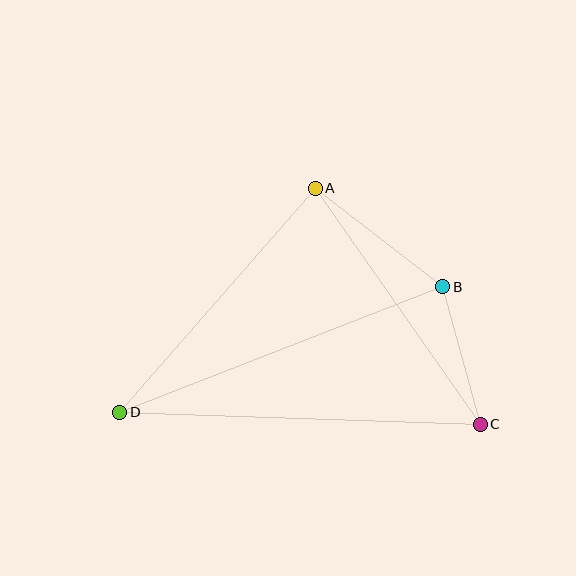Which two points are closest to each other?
Points B and C are closest to each other.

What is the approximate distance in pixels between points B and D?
The distance between B and D is approximately 346 pixels.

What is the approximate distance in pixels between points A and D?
The distance between A and D is approximately 297 pixels.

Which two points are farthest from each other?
Points C and D are farthest from each other.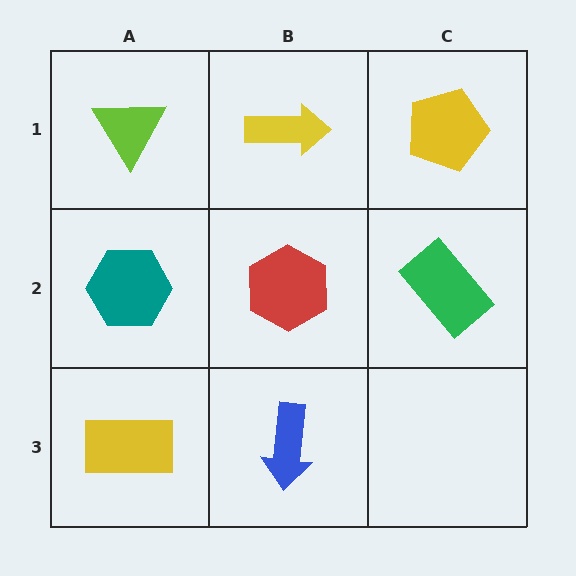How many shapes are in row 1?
3 shapes.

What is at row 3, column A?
A yellow rectangle.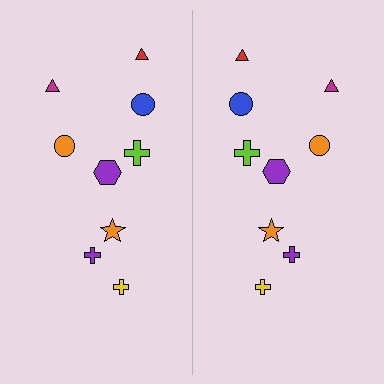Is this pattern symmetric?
Yes, this pattern has bilateral (reflection) symmetry.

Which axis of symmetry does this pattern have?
The pattern has a vertical axis of symmetry running through the center of the image.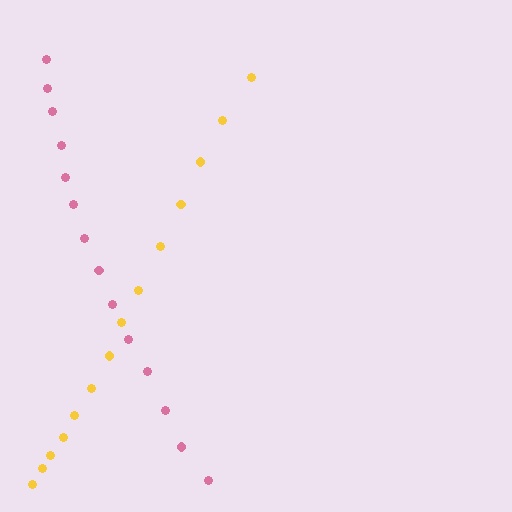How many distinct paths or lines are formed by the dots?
There are 2 distinct paths.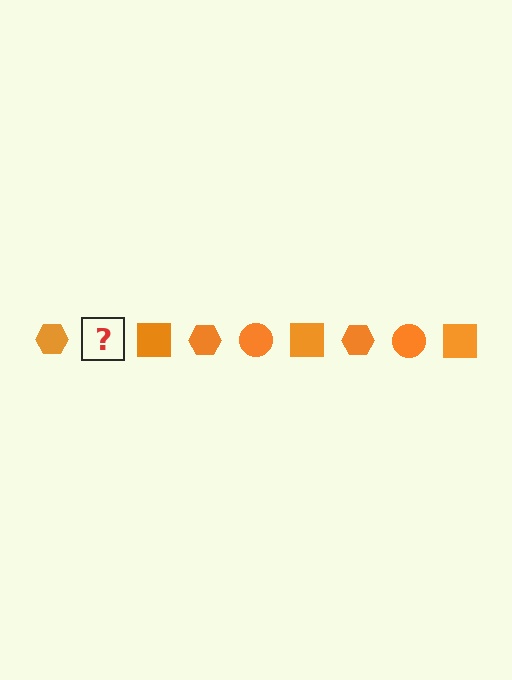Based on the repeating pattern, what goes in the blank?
The blank should be an orange circle.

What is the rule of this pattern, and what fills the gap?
The rule is that the pattern cycles through hexagon, circle, square shapes in orange. The gap should be filled with an orange circle.